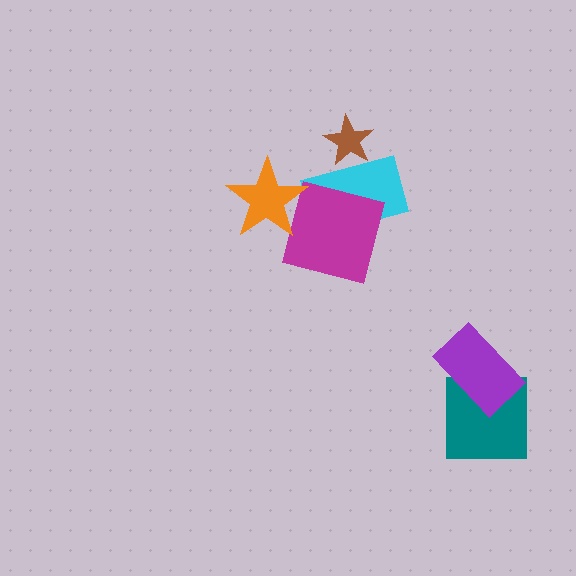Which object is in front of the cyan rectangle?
The magenta square is in front of the cyan rectangle.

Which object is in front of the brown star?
The cyan rectangle is in front of the brown star.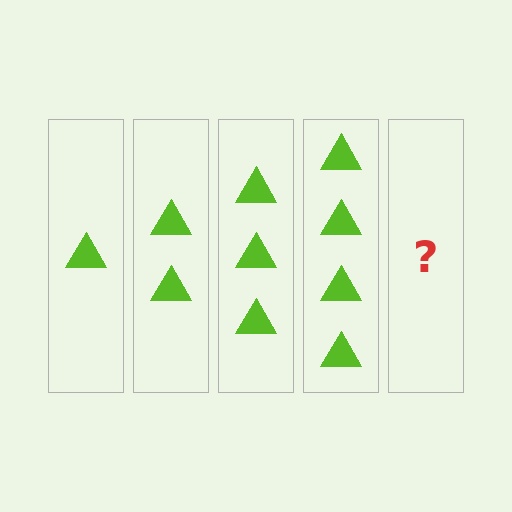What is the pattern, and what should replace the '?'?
The pattern is that each step adds one more triangle. The '?' should be 5 triangles.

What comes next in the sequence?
The next element should be 5 triangles.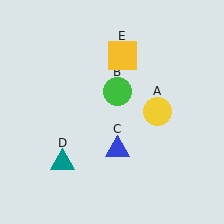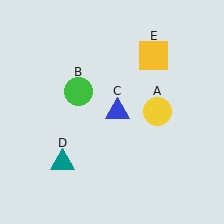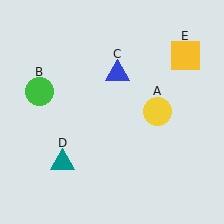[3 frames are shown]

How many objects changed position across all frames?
3 objects changed position: green circle (object B), blue triangle (object C), yellow square (object E).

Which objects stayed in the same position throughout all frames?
Yellow circle (object A) and teal triangle (object D) remained stationary.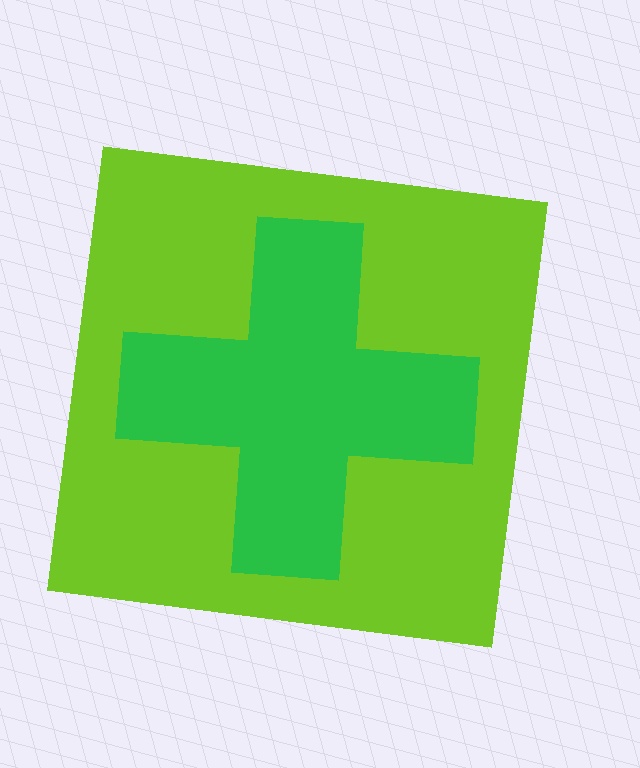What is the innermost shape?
The green cross.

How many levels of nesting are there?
2.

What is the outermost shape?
The lime square.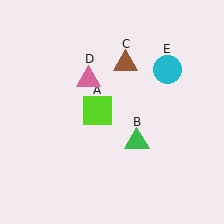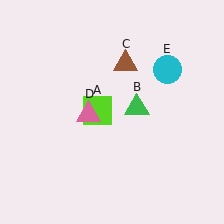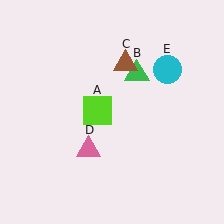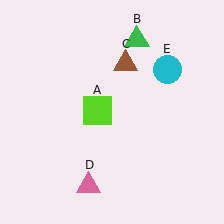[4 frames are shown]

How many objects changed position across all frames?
2 objects changed position: green triangle (object B), pink triangle (object D).